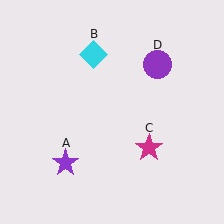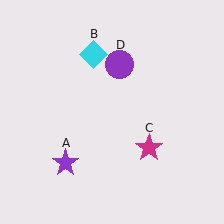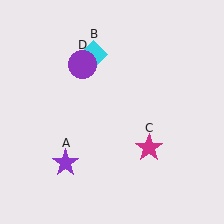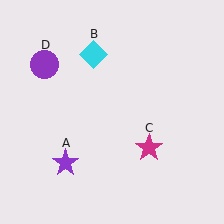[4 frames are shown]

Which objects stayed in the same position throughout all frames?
Purple star (object A) and cyan diamond (object B) and magenta star (object C) remained stationary.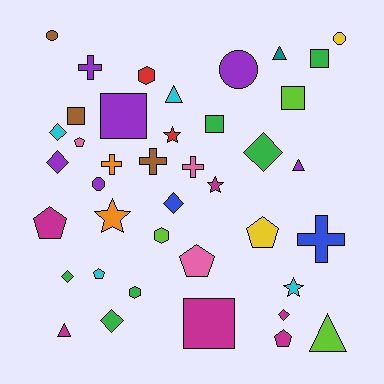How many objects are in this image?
There are 40 objects.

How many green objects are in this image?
There are 6 green objects.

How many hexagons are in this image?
There are 3 hexagons.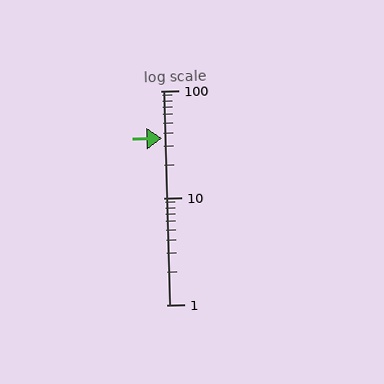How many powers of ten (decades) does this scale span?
The scale spans 2 decades, from 1 to 100.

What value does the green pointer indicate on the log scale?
The pointer indicates approximately 36.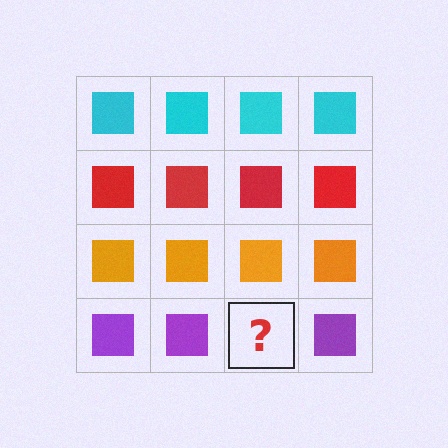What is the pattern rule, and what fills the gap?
The rule is that each row has a consistent color. The gap should be filled with a purple square.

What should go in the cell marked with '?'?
The missing cell should contain a purple square.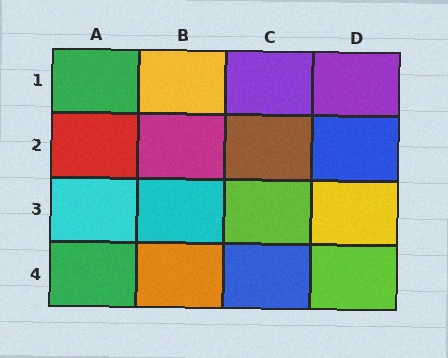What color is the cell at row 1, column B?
Yellow.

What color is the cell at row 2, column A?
Red.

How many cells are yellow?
2 cells are yellow.